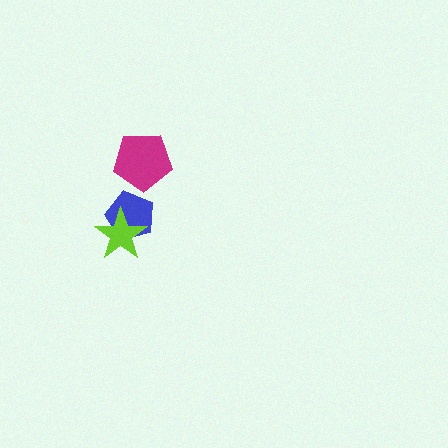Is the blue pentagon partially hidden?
Yes, it is partially covered by another shape.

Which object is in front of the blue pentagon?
The lime star is in front of the blue pentagon.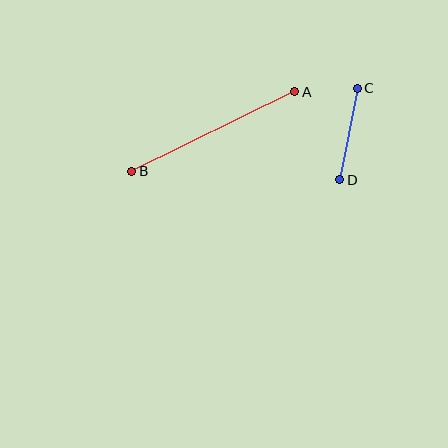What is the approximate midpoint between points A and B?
The midpoint is at approximately (213, 131) pixels.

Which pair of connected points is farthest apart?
Points A and B are farthest apart.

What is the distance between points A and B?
The distance is approximately 181 pixels.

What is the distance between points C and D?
The distance is approximately 93 pixels.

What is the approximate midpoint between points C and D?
The midpoint is at approximately (349, 134) pixels.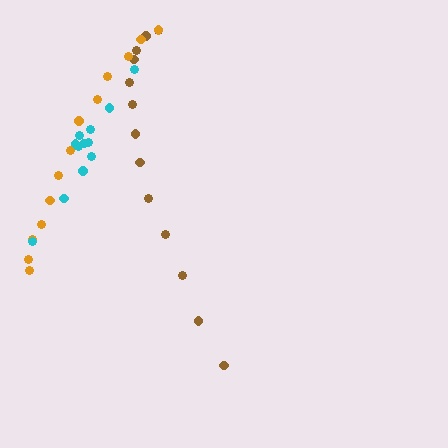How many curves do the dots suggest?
There are 3 distinct paths.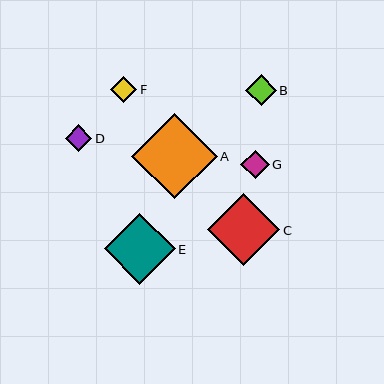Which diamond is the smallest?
Diamond F is the smallest with a size of approximately 27 pixels.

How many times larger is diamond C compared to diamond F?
Diamond C is approximately 2.7 times the size of diamond F.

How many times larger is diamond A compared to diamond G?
Diamond A is approximately 3.0 times the size of diamond G.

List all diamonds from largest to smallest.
From largest to smallest: A, C, E, B, G, D, F.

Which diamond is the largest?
Diamond A is the largest with a size of approximately 86 pixels.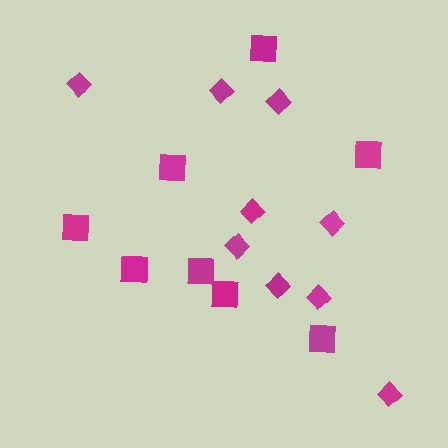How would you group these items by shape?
There are 2 groups: one group of diamonds (9) and one group of squares (8).